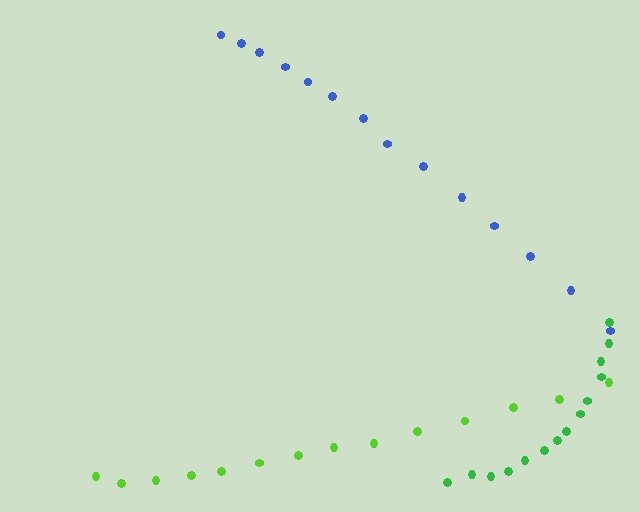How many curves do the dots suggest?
There are 3 distinct paths.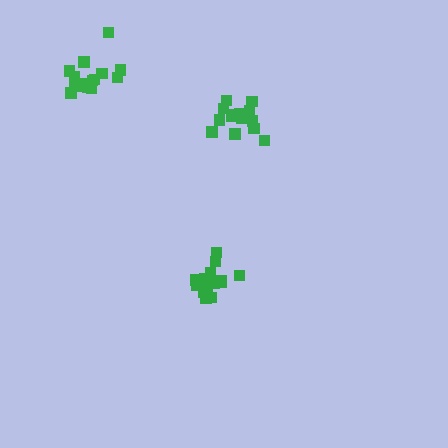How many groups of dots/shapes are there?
There are 3 groups.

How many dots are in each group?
Group 1: 15 dots, Group 2: 16 dots, Group 3: 14 dots (45 total).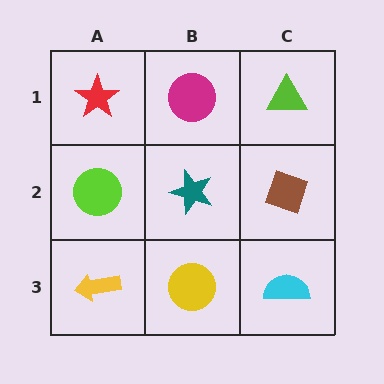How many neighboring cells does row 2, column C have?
3.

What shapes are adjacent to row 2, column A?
A red star (row 1, column A), a yellow arrow (row 3, column A), a teal star (row 2, column B).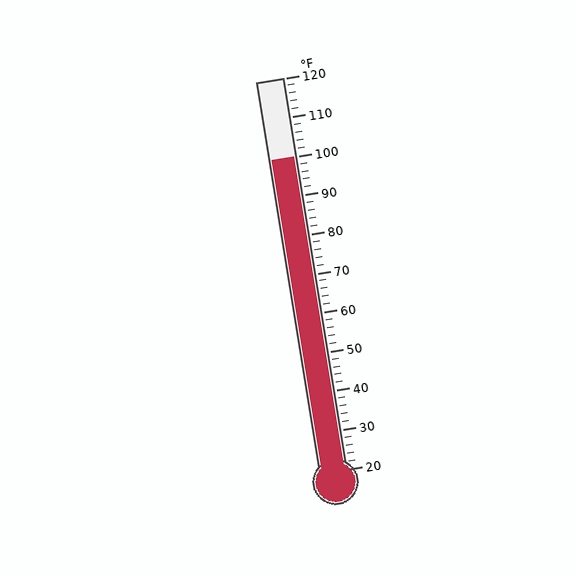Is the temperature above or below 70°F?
The temperature is above 70°F.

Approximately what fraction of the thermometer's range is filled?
The thermometer is filled to approximately 80% of its range.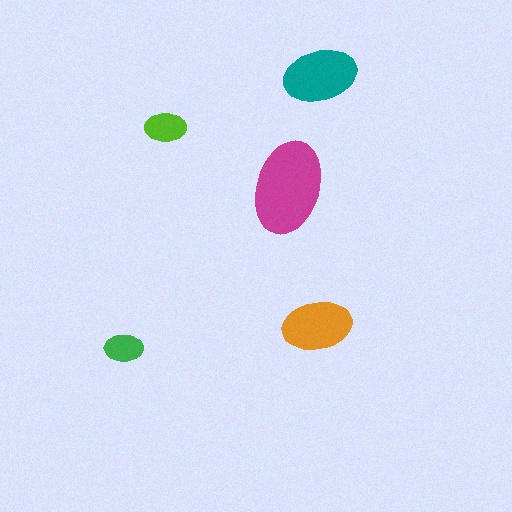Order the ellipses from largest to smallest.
the magenta one, the teal one, the orange one, the lime one, the green one.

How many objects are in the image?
There are 5 objects in the image.